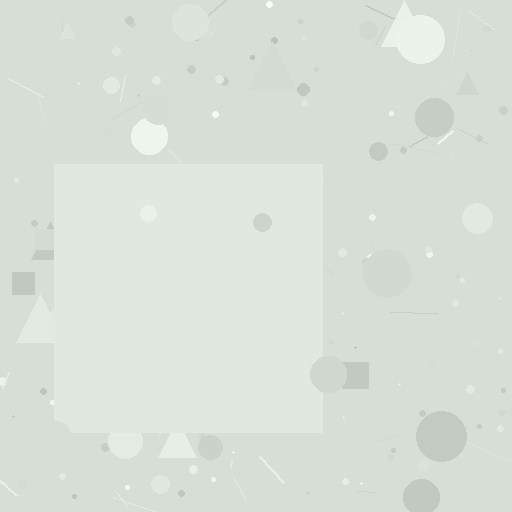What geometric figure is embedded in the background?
A square is embedded in the background.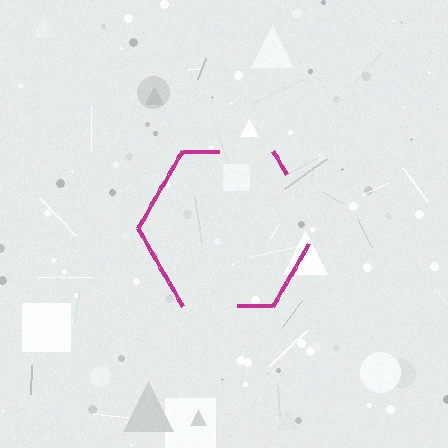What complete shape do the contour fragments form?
The contour fragments form a hexagon.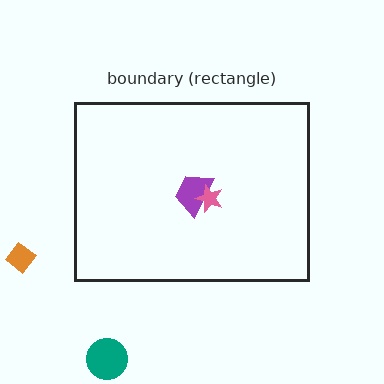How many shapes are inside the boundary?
2 inside, 2 outside.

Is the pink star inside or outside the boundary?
Inside.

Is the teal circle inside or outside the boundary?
Outside.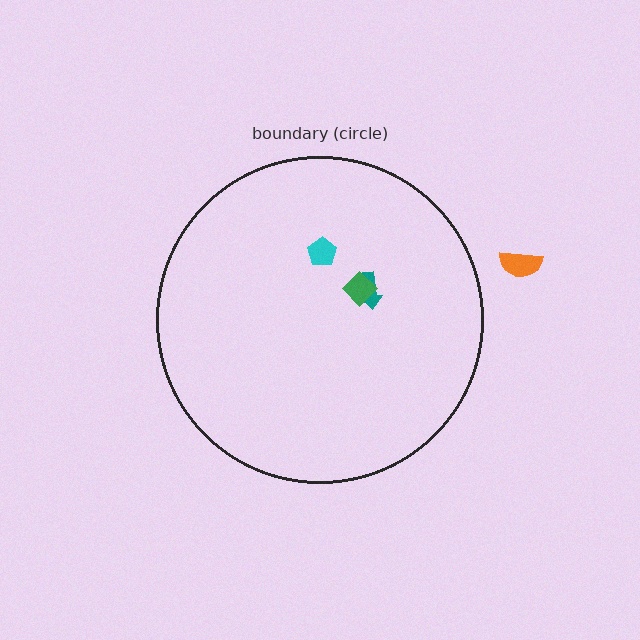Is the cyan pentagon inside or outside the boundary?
Inside.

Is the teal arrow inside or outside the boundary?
Inside.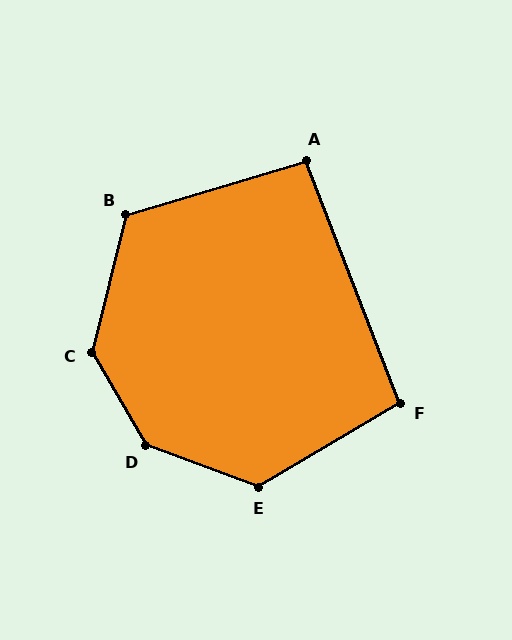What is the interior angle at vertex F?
Approximately 99 degrees (obtuse).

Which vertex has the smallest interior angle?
A, at approximately 95 degrees.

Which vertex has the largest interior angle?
D, at approximately 140 degrees.